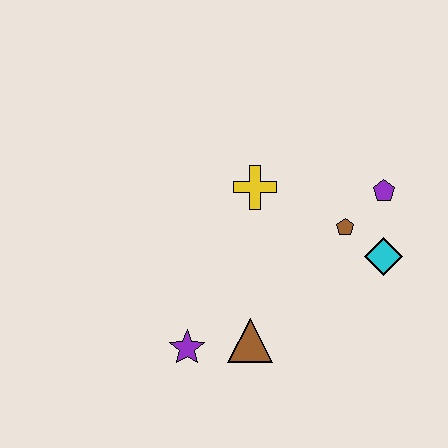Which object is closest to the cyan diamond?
The brown pentagon is closest to the cyan diamond.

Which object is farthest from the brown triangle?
The purple pentagon is farthest from the brown triangle.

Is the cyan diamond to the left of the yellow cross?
No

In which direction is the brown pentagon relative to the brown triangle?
The brown pentagon is above the brown triangle.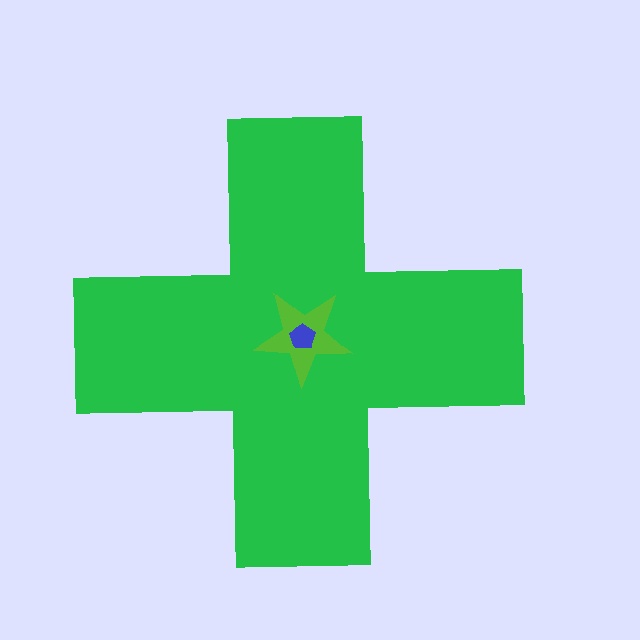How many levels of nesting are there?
3.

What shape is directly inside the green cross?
The lime star.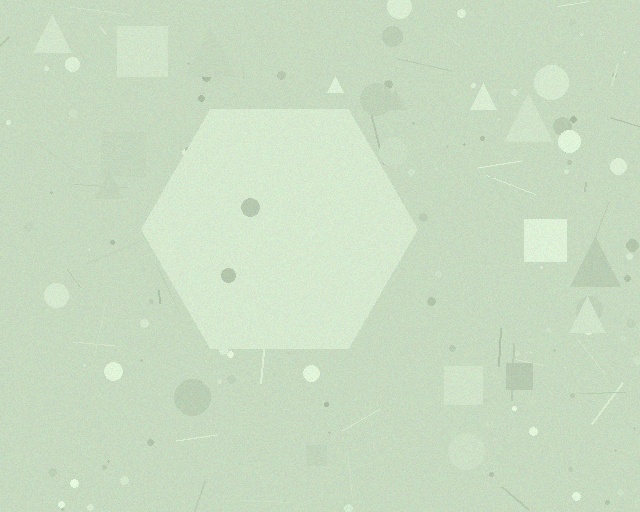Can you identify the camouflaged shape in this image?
The camouflaged shape is a hexagon.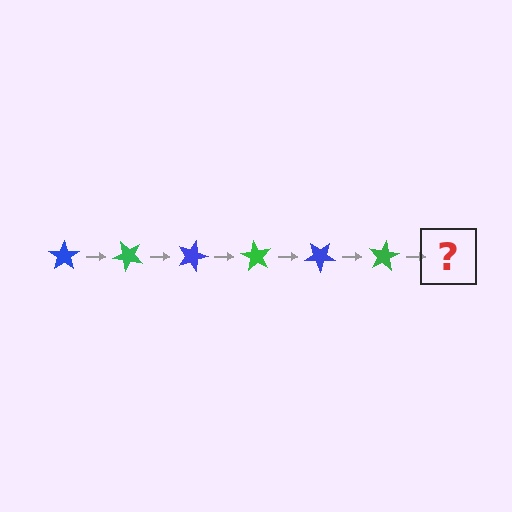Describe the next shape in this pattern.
It should be a blue star, rotated 270 degrees from the start.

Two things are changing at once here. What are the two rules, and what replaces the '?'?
The two rules are that it rotates 45 degrees each step and the color cycles through blue and green. The '?' should be a blue star, rotated 270 degrees from the start.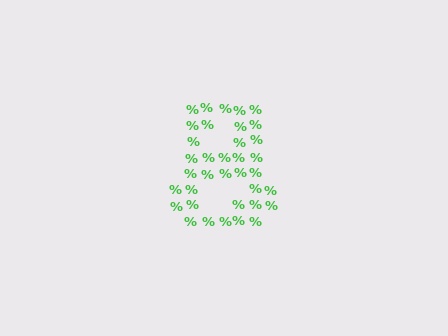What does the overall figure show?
The overall figure shows the digit 8.